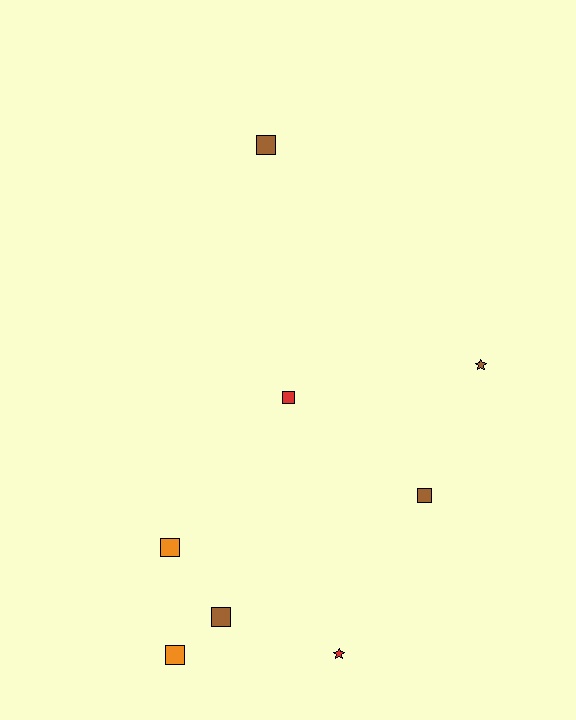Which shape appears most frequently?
Square, with 6 objects.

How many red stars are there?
There is 1 red star.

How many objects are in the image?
There are 8 objects.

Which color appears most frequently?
Brown, with 4 objects.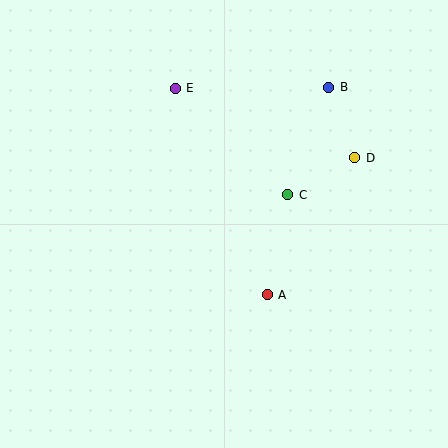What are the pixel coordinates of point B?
Point B is at (329, 87).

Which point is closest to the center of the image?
Point C at (288, 195) is closest to the center.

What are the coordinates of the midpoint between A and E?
The midpoint between A and E is at (221, 191).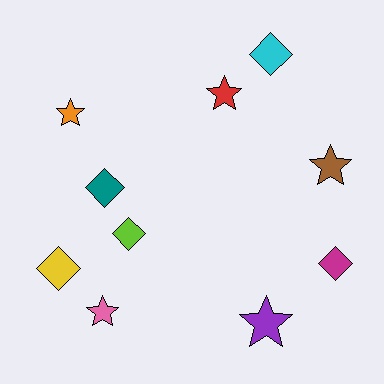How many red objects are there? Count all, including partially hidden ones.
There is 1 red object.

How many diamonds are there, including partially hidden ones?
There are 5 diamonds.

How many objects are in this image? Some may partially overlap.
There are 10 objects.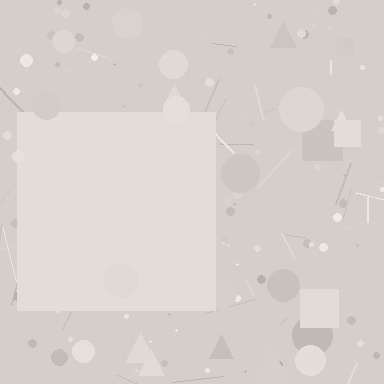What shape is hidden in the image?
A square is hidden in the image.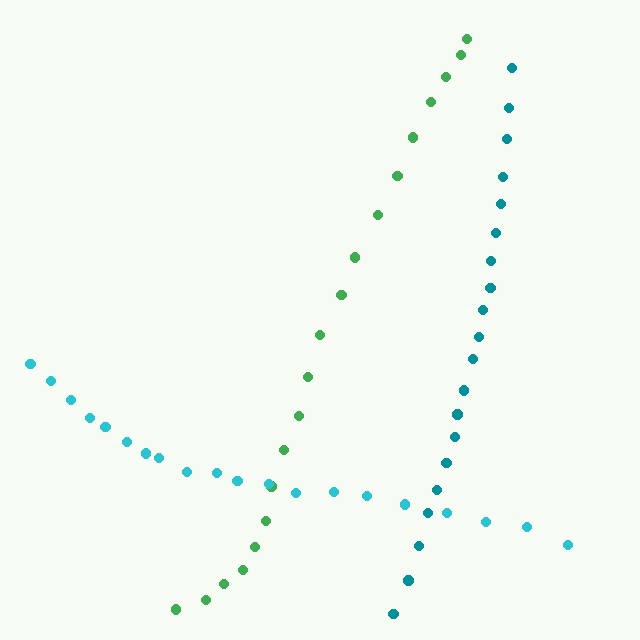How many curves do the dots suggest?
There are 3 distinct paths.